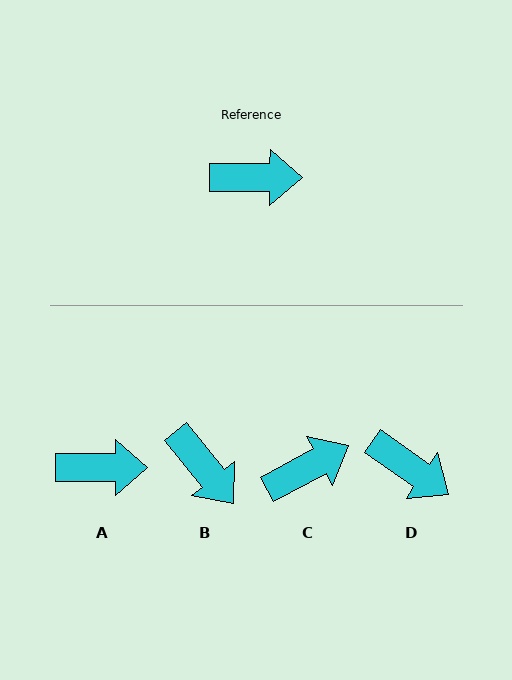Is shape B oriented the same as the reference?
No, it is off by about 51 degrees.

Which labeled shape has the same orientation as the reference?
A.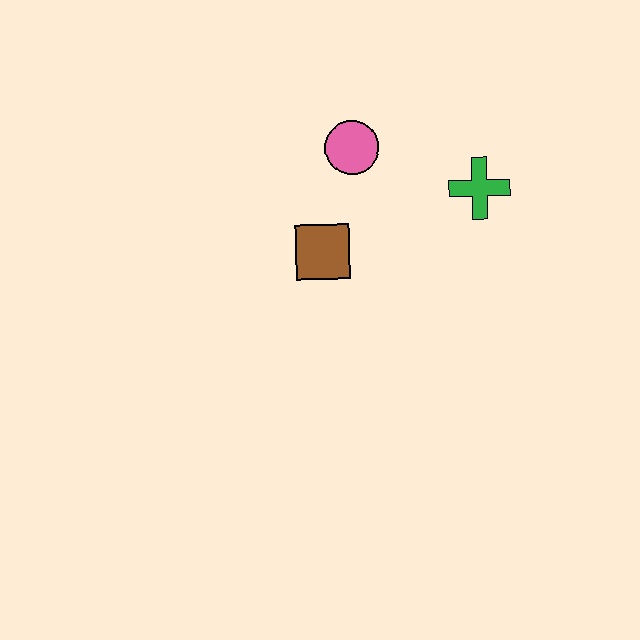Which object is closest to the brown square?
The pink circle is closest to the brown square.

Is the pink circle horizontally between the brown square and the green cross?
Yes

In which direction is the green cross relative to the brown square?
The green cross is to the right of the brown square.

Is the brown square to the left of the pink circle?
Yes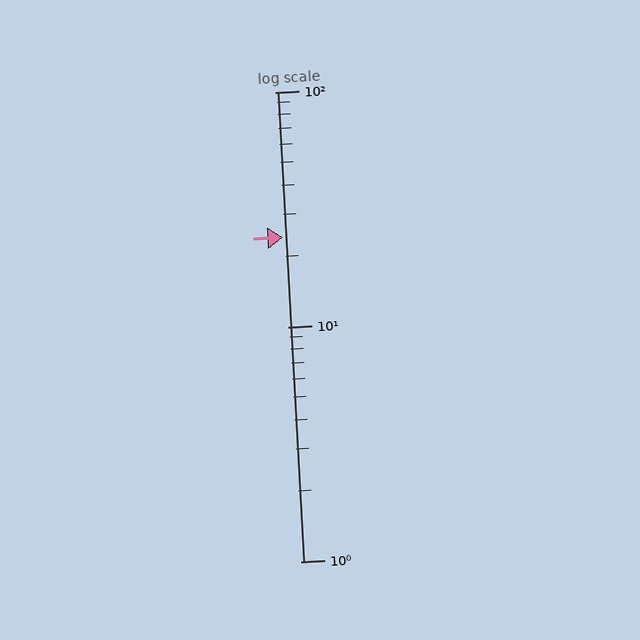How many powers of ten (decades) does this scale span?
The scale spans 2 decades, from 1 to 100.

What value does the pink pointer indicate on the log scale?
The pointer indicates approximately 24.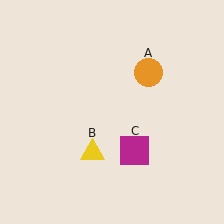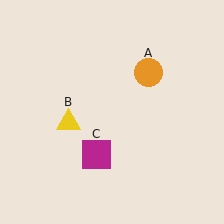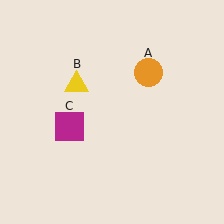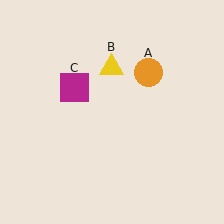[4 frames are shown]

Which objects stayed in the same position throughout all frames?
Orange circle (object A) remained stationary.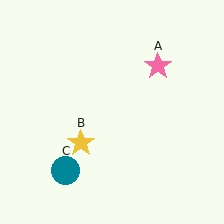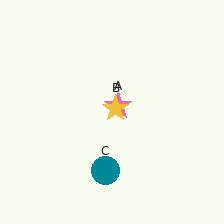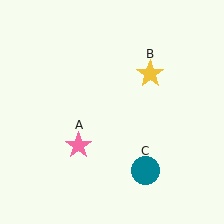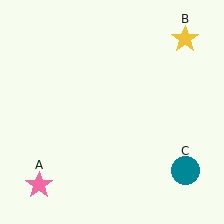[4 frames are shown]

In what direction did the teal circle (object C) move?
The teal circle (object C) moved right.